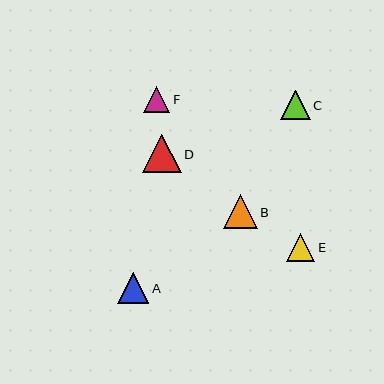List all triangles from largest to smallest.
From largest to smallest: D, B, A, C, E, F.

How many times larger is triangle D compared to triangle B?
Triangle D is approximately 1.1 times the size of triangle B.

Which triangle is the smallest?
Triangle F is the smallest with a size of approximately 26 pixels.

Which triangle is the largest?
Triangle D is the largest with a size of approximately 39 pixels.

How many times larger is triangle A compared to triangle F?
Triangle A is approximately 1.2 times the size of triangle F.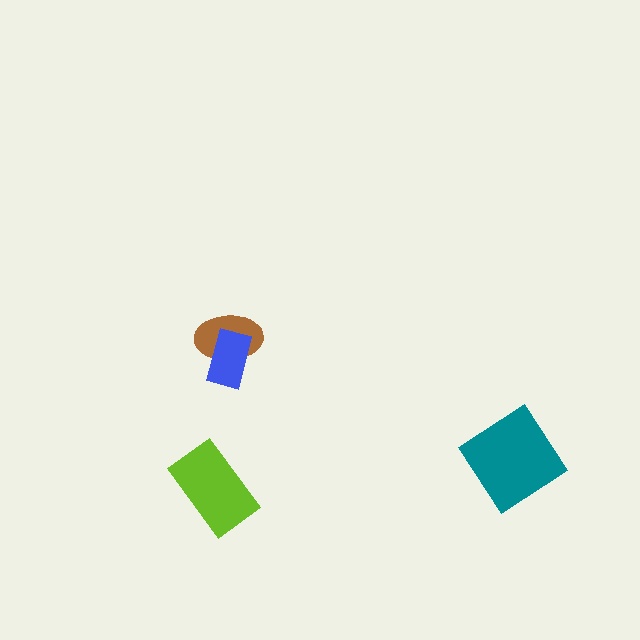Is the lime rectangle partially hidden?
No, no other shape covers it.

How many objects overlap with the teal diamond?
0 objects overlap with the teal diamond.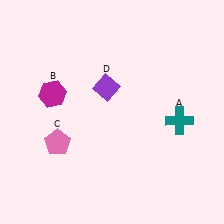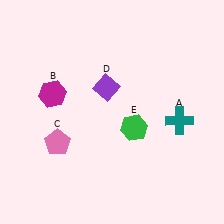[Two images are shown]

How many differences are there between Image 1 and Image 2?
There is 1 difference between the two images.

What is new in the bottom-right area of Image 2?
A green hexagon (E) was added in the bottom-right area of Image 2.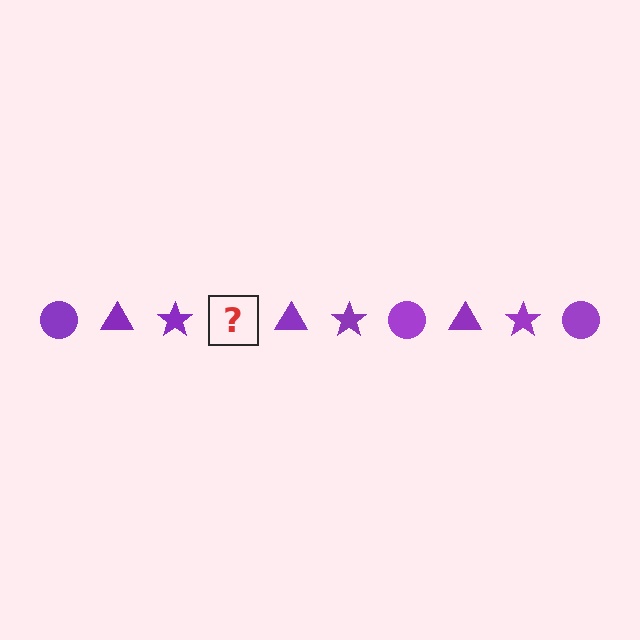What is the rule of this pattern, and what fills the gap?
The rule is that the pattern cycles through circle, triangle, star shapes in purple. The gap should be filled with a purple circle.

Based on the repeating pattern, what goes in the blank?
The blank should be a purple circle.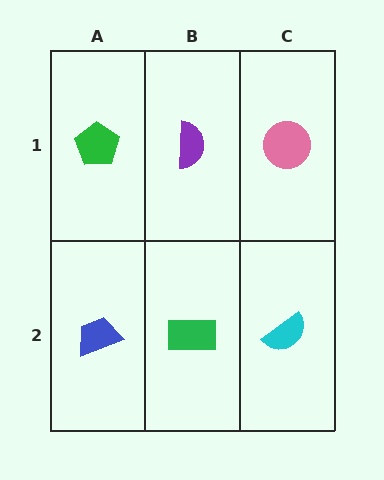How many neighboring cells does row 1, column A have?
2.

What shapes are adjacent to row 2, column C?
A pink circle (row 1, column C), a green rectangle (row 2, column B).